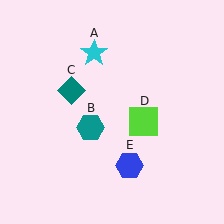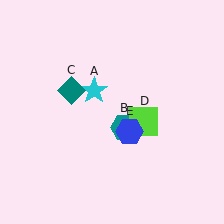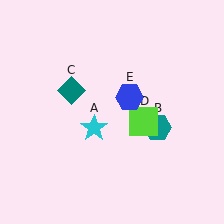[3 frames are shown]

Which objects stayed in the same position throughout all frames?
Teal diamond (object C) and lime square (object D) remained stationary.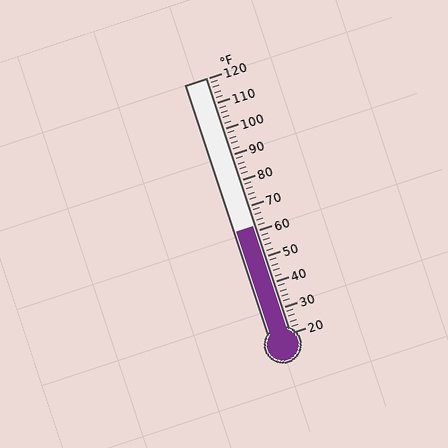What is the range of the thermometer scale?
The thermometer scale ranges from 20°F to 120°F.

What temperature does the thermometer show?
The thermometer shows approximately 62°F.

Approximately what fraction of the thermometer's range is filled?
The thermometer is filled to approximately 40% of its range.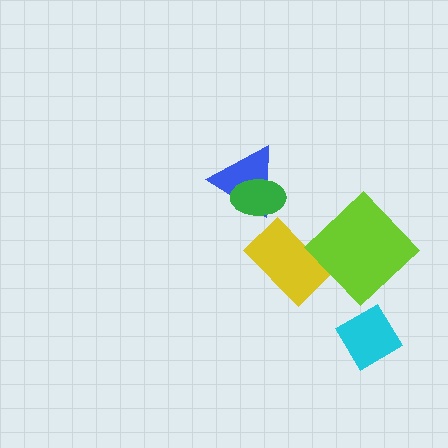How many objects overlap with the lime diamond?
0 objects overlap with the lime diamond.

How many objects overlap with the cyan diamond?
0 objects overlap with the cyan diamond.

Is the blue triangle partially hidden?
Yes, it is partially covered by another shape.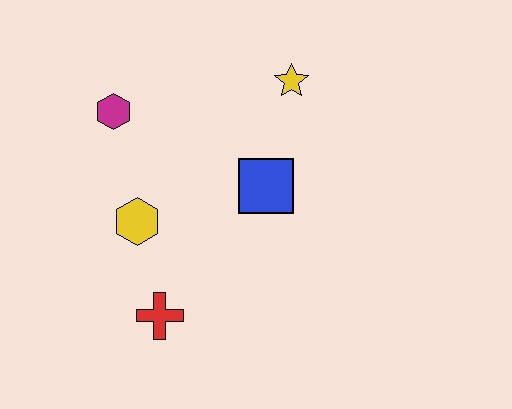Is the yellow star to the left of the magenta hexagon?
No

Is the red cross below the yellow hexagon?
Yes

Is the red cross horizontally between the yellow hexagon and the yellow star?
Yes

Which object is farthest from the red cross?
The yellow star is farthest from the red cross.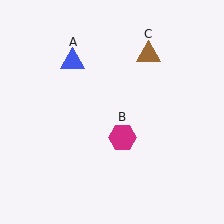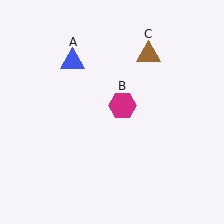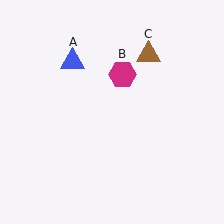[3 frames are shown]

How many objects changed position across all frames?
1 object changed position: magenta hexagon (object B).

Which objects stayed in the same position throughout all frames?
Blue triangle (object A) and brown triangle (object C) remained stationary.